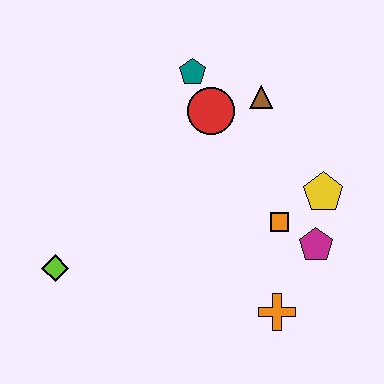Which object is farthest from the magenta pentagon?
The lime diamond is farthest from the magenta pentagon.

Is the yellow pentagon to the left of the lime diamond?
No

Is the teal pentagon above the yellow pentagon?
Yes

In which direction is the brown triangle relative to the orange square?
The brown triangle is above the orange square.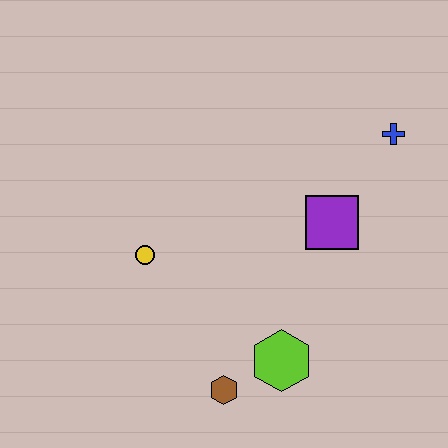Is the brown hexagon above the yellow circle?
No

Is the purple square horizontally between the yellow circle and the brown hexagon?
No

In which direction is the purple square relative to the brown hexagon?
The purple square is above the brown hexagon.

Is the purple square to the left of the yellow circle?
No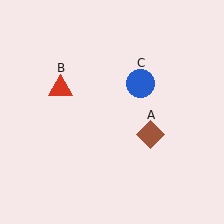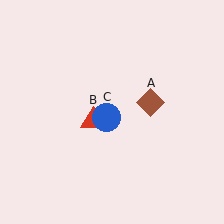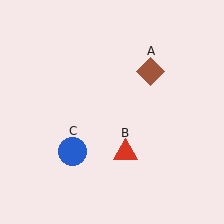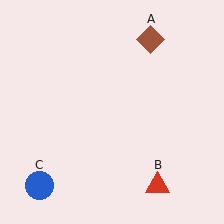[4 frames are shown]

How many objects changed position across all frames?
3 objects changed position: brown diamond (object A), red triangle (object B), blue circle (object C).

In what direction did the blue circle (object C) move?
The blue circle (object C) moved down and to the left.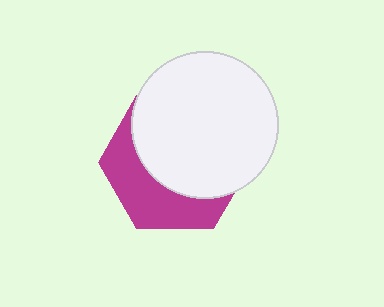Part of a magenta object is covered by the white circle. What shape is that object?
It is a hexagon.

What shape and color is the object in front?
The object in front is a white circle.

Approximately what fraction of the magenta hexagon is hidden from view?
Roughly 62% of the magenta hexagon is hidden behind the white circle.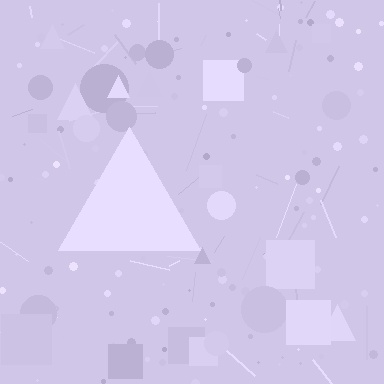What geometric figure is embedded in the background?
A triangle is embedded in the background.